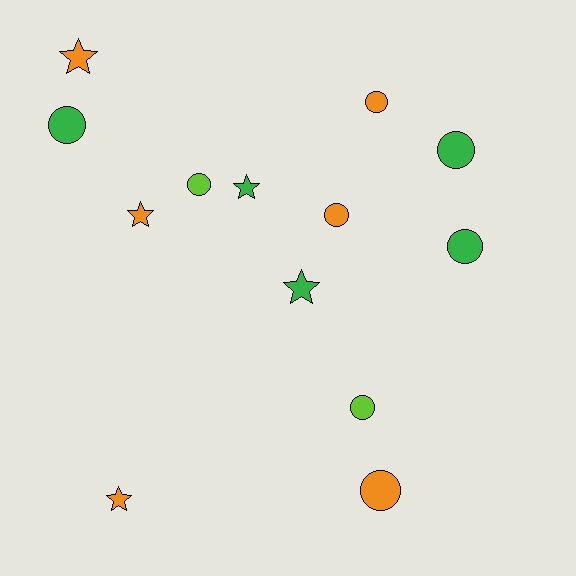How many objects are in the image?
There are 13 objects.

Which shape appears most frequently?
Circle, with 8 objects.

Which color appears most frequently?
Orange, with 6 objects.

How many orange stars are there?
There are 3 orange stars.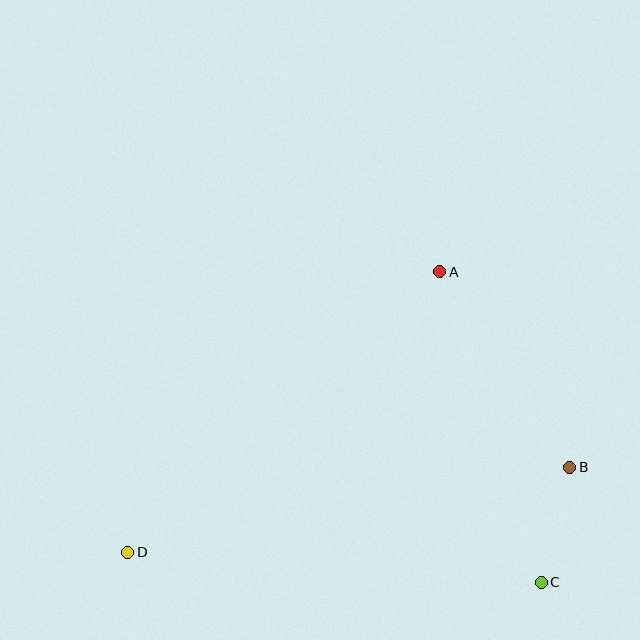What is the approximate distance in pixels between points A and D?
The distance between A and D is approximately 420 pixels.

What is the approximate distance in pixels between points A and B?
The distance between A and B is approximately 235 pixels.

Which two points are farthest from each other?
Points B and D are farthest from each other.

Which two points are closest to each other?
Points B and C are closest to each other.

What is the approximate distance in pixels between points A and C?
The distance between A and C is approximately 327 pixels.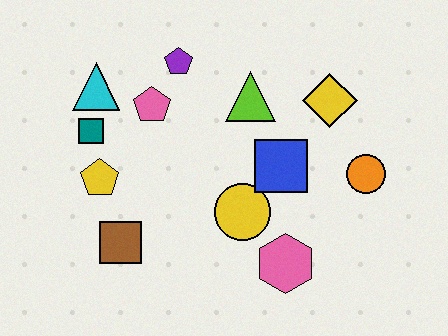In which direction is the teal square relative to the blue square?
The teal square is to the left of the blue square.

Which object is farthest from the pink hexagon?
The cyan triangle is farthest from the pink hexagon.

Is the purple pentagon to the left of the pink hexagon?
Yes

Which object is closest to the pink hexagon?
The yellow circle is closest to the pink hexagon.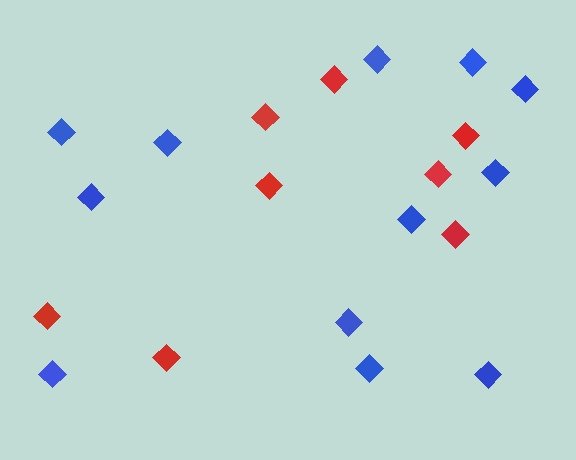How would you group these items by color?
There are 2 groups: one group of red diamonds (8) and one group of blue diamonds (12).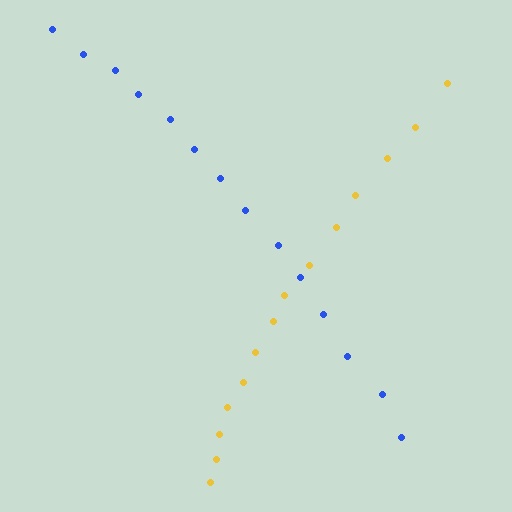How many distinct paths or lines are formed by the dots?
There are 2 distinct paths.